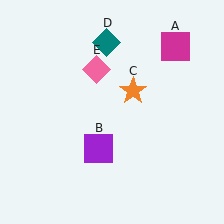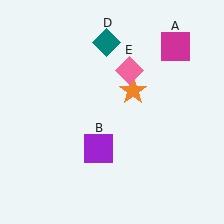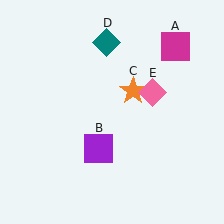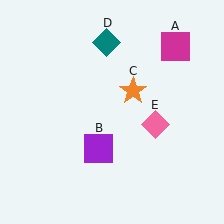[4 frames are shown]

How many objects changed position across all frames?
1 object changed position: pink diamond (object E).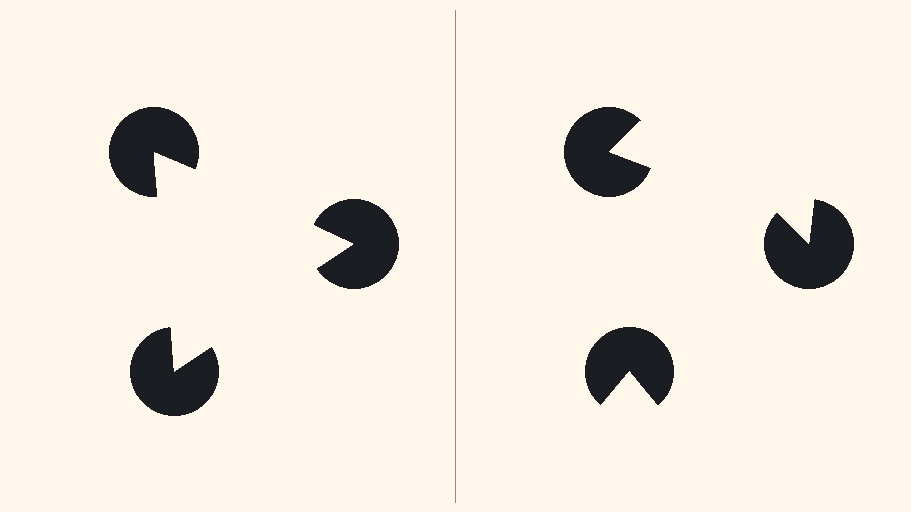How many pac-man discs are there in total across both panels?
6 — 3 on each side.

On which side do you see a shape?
An illusory triangle appears on the left side. On the right side the wedge cuts are rotated, so no coherent shape forms.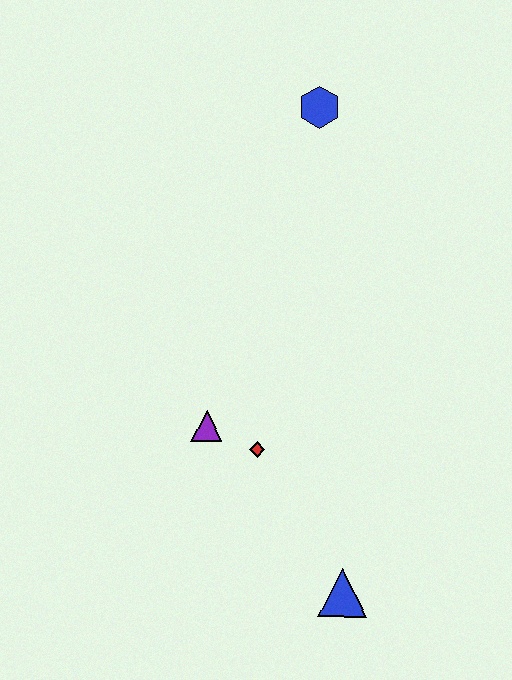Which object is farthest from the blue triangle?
The blue hexagon is farthest from the blue triangle.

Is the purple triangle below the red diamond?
No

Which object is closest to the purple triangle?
The red diamond is closest to the purple triangle.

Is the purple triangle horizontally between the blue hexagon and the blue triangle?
No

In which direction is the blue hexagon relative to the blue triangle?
The blue hexagon is above the blue triangle.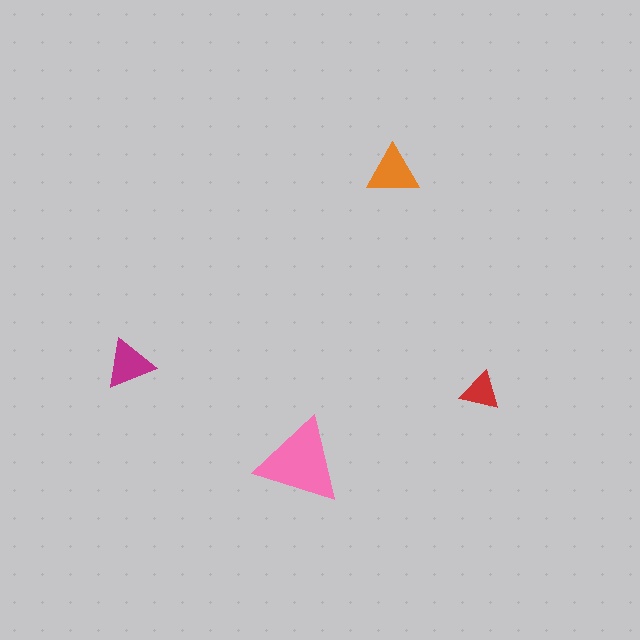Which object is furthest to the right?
The red triangle is rightmost.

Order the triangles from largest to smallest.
the pink one, the orange one, the magenta one, the red one.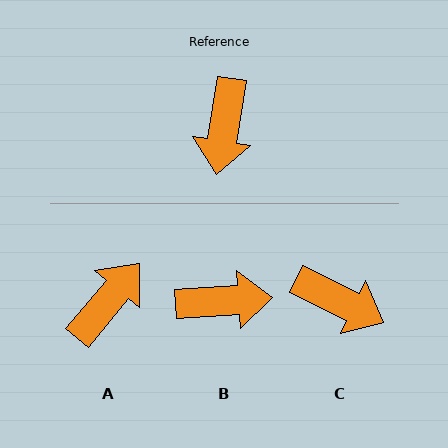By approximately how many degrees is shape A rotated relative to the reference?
Approximately 150 degrees counter-clockwise.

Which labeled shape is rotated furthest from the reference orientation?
A, about 150 degrees away.